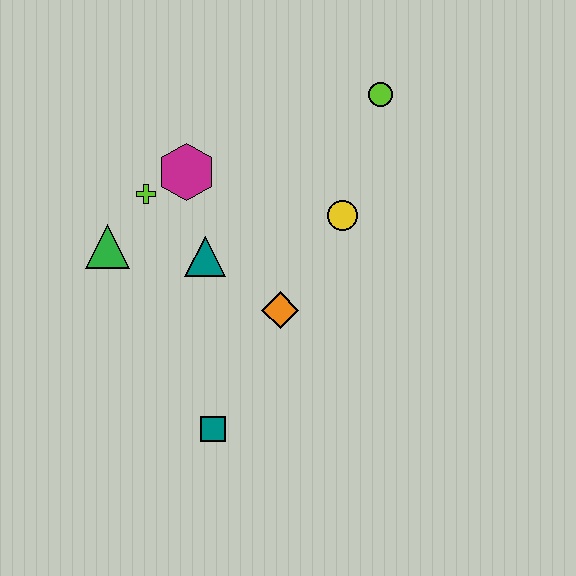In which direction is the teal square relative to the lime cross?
The teal square is below the lime cross.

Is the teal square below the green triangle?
Yes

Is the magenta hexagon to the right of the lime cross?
Yes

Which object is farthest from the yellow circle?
The teal square is farthest from the yellow circle.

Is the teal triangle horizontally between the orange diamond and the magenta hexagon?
Yes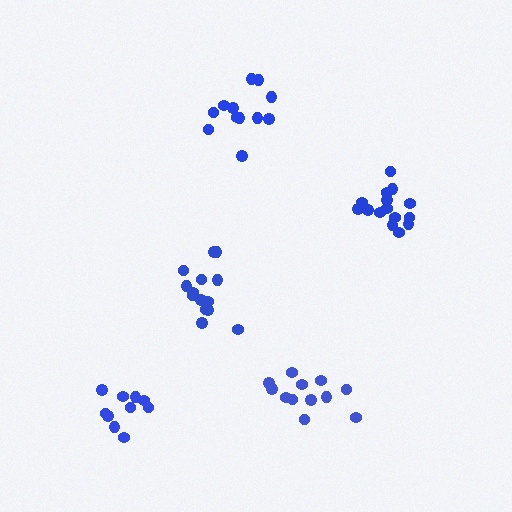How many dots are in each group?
Group 1: 13 dots, Group 2: 14 dots, Group 3: 15 dots, Group 4: 10 dots, Group 5: 12 dots (64 total).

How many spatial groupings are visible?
There are 5 spatial groupings.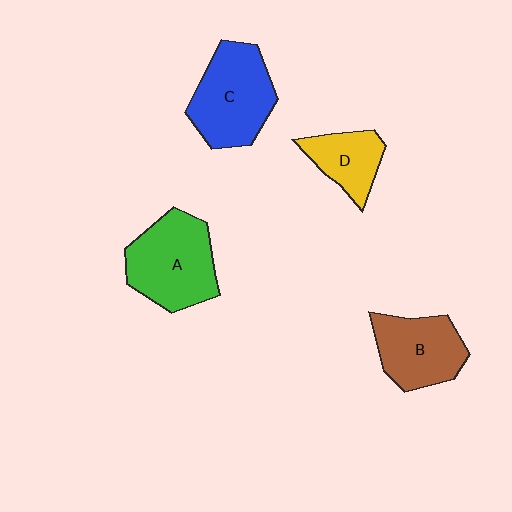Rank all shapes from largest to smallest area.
From largest to smallest: A (green), C (blue), B (brown), D (yellow).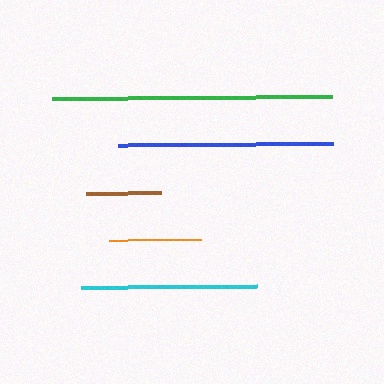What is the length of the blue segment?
The blue segment is approximately 215 pixels long.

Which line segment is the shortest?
The brown line is the shortest at approximately 76 pixels.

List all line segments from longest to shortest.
From longest to shortest: green, blue, cyan, orange, brown.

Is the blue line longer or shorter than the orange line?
The blue line is longer than the orange line.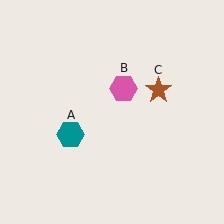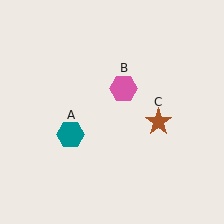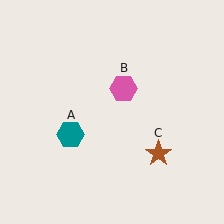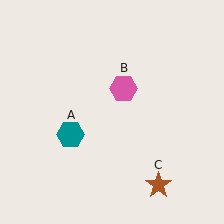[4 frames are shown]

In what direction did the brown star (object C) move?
The brown star (object C) moved down.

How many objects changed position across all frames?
1 object changed position: brown star (object C).